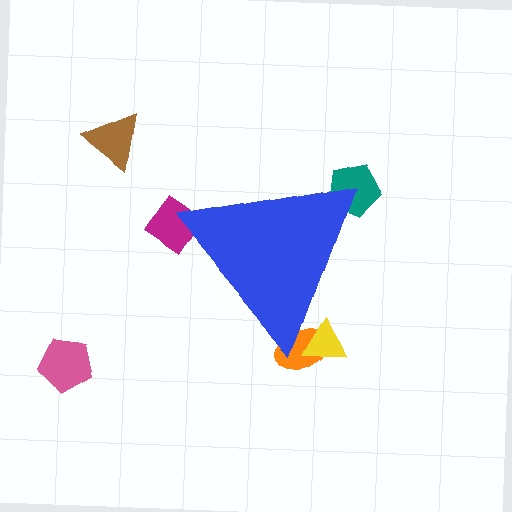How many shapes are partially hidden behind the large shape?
4 shapes are partially hidden.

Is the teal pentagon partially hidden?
Yes, the teal pentagon is partially hidden behind the blue triangle.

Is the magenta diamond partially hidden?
Yes, the magenta diamond is partially hidden behind the blue triangle.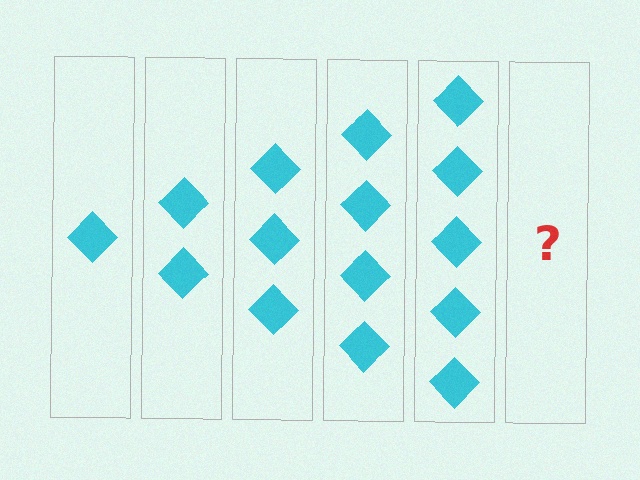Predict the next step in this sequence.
The next step is 6 diamonds.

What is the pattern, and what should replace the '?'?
The pattern is that each step adds one more diamond. The '?' should be 6 diamonds.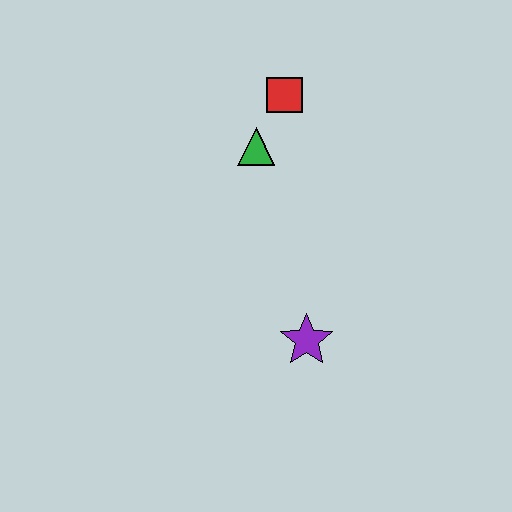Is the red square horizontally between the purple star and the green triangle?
Yes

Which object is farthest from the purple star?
The red square is farthest from the purple star.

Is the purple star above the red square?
No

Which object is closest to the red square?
The green triangle is closest to the red square.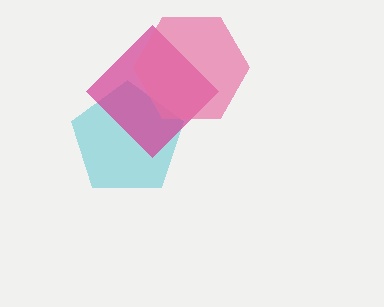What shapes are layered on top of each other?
The layered shapes are: a cyan pentagon, a magenta diamond, a pink hexagon.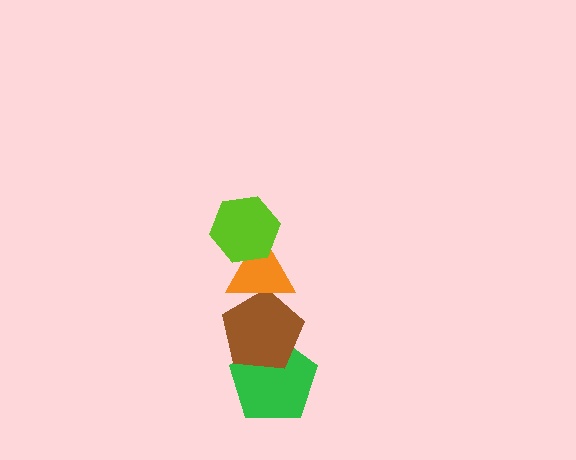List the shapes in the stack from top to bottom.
From top to bottom: the lime hexagon, the orange triangle, the brown pentagon, the green pentagon.